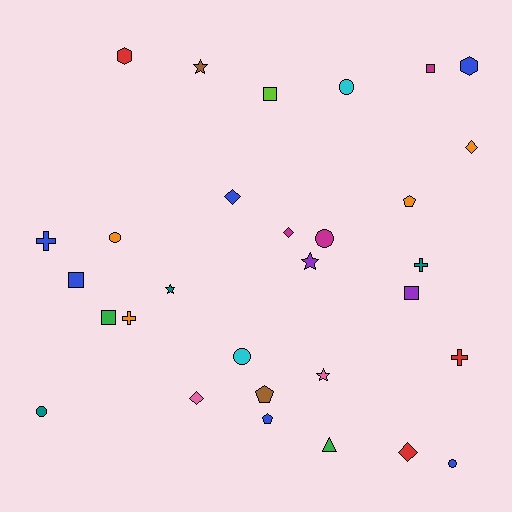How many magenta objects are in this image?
There are 3 magenta objects.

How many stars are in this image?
There are 4 stars.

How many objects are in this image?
There are 30 objects.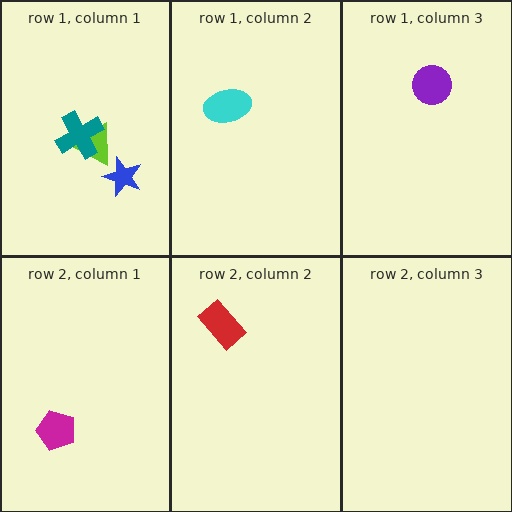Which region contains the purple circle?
The row 1, column 3 region.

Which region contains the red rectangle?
The row 2, column 2 region.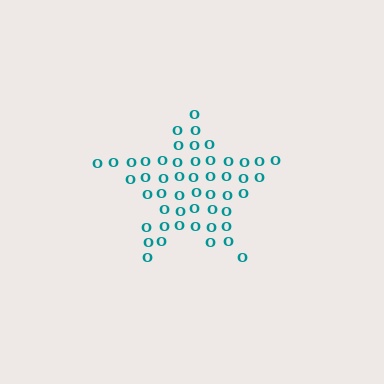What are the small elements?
The small elements are letter O's.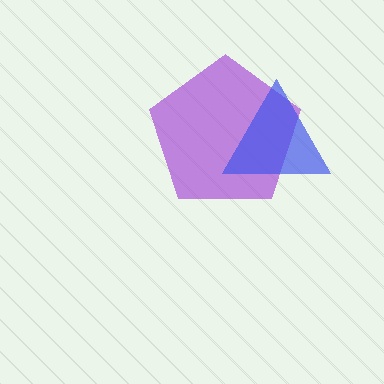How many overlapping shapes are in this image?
There are 2 overlapping shapes in the image.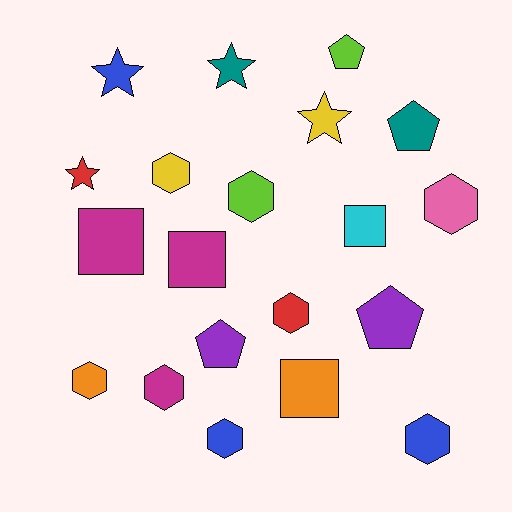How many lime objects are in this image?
There are 2 lime objects.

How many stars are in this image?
There are 4 stars.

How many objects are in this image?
There are 20 objects.